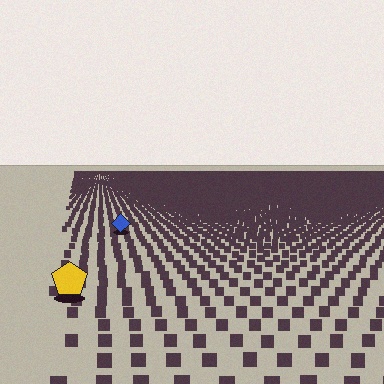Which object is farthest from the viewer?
The blue diamond is farthest from the viewer. It appears smaller and the ground texture around it is denser.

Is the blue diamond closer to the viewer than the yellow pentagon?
No. The yellow pentagon is closer — you can tell from the texture gradient: the ground texture is coarser near it.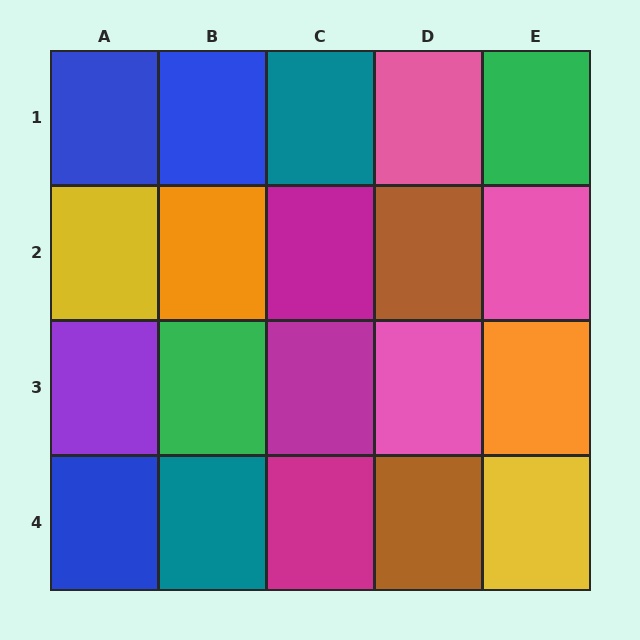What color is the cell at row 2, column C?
Magenta.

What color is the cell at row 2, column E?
Pink.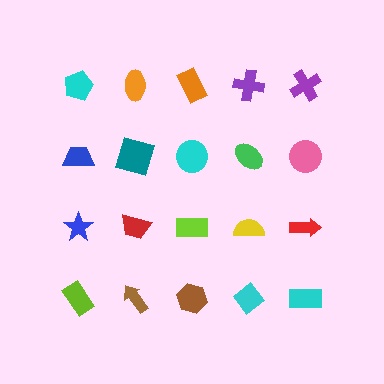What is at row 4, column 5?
A cyan rectangle.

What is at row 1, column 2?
An orange ellipse.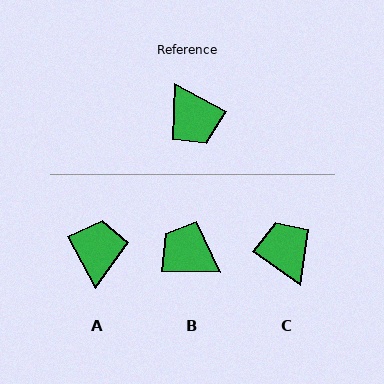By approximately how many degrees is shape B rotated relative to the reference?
Approximately 153 degrees clockwise.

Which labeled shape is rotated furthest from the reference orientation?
C, about 174 degrees away.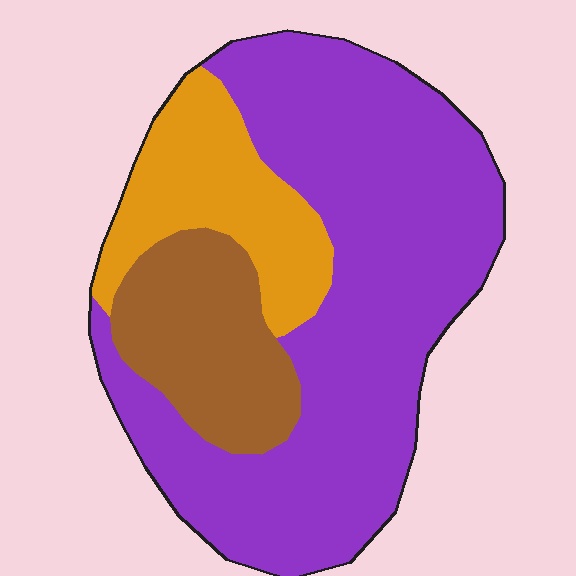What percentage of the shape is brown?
Brown covers 18% of the shape.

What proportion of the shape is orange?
Orange takes up less than a quarter of the shape.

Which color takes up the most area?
Purple, at roughly 65%.